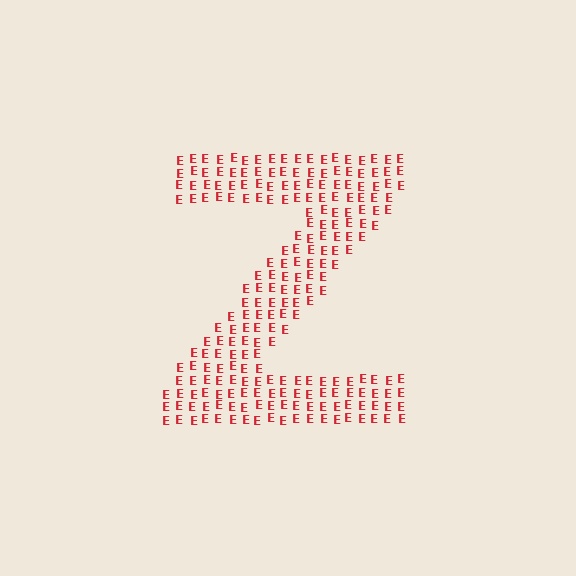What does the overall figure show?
The overall figure shows the letter Z.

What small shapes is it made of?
It is made of small letter E's.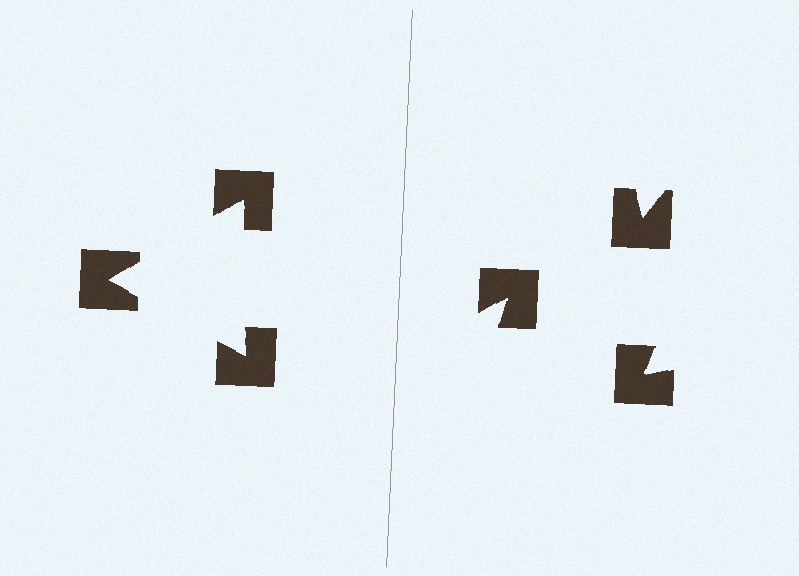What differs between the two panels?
The notched squares are positioned identically on both sides; only the wedge orientations differ. On the left they align to a triangle; on the right they are misaligned.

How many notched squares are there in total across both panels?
6 — 3 on each side.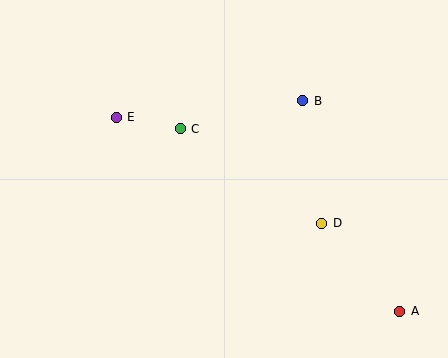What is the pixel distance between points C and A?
The distance between C and A is 285 pixels.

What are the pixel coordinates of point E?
Point E is at (116, 117).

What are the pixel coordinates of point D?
Point D is at (321, 223).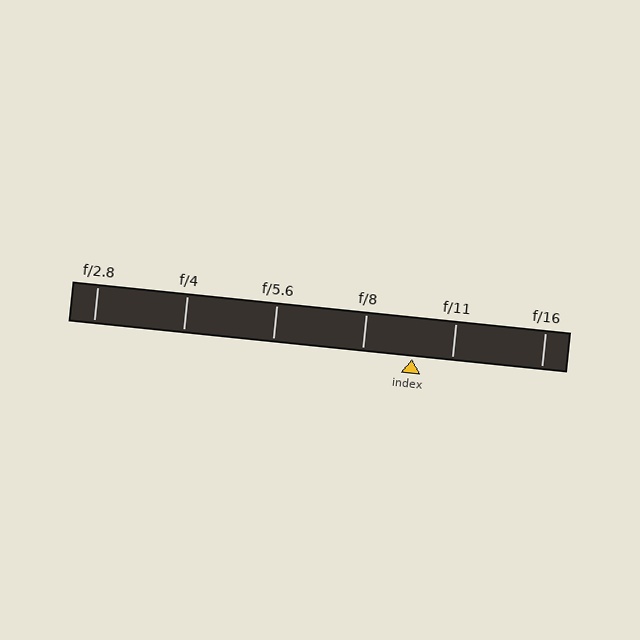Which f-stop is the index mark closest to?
The index mark is closest to f/11.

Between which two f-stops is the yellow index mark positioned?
The index mark is between f/8 and f/11.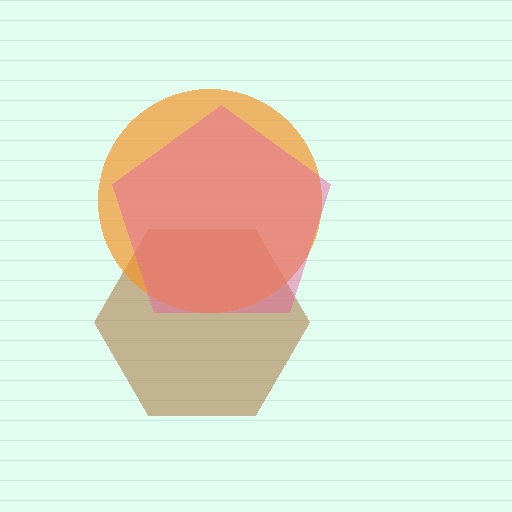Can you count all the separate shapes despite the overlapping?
Yes, there are 3 separate shapes.